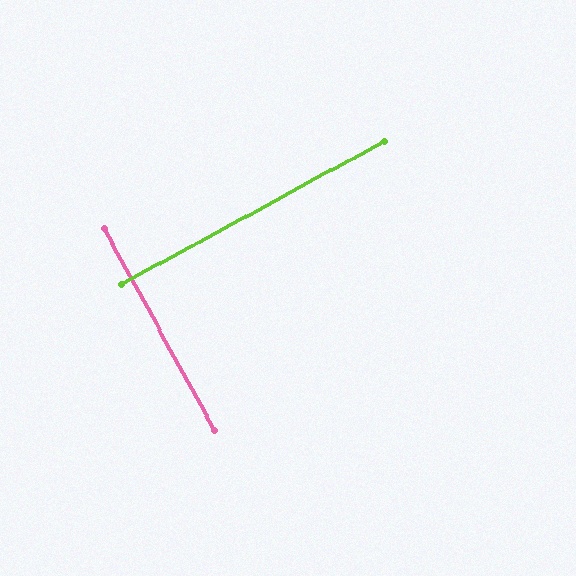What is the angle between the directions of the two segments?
Approximately 90 degrees.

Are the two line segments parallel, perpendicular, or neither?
Perpendicular — they meet at approximately 90°.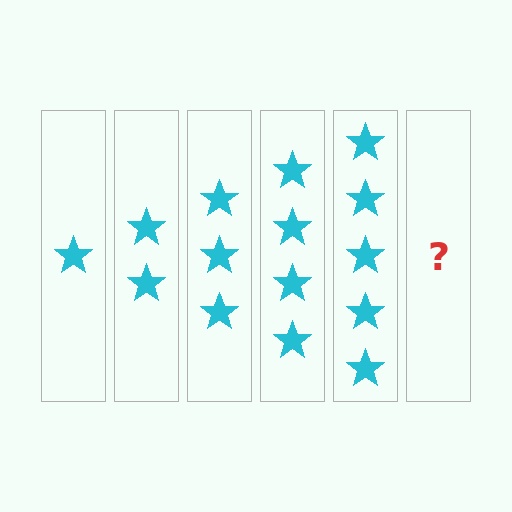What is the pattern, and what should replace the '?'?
The pattern is that each step adds one more star. The '?' should be 6 stars.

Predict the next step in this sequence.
The next step is 6 stars.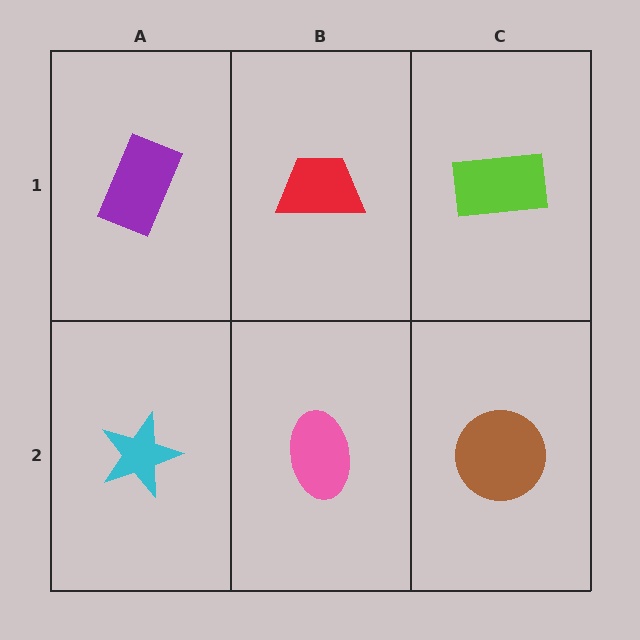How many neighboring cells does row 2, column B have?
3.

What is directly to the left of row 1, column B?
A purple rectangle.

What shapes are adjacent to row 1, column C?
A brown circle (row 2, column C), a red trapezoid (row 1, column B).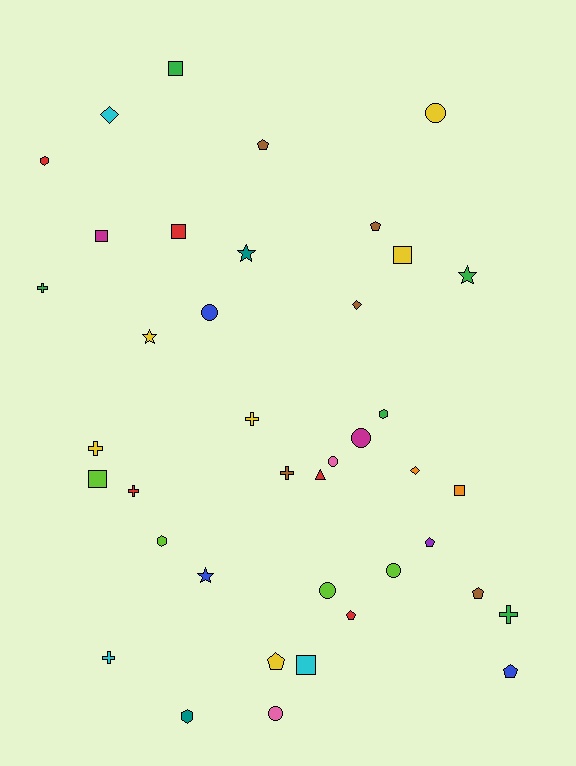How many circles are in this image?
There are 7 circles.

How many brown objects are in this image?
There are 5 brown objects.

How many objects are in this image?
There are 40 objects.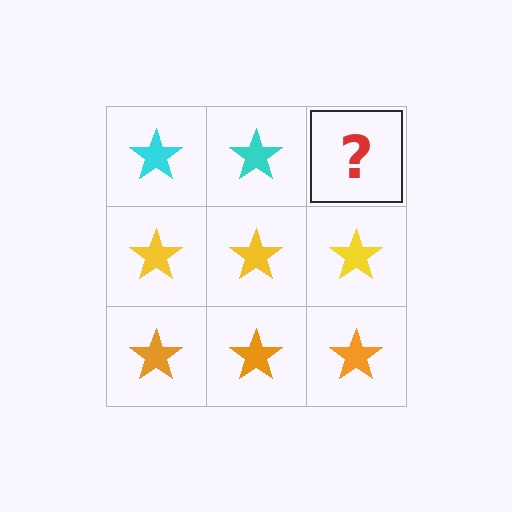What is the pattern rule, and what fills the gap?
The rule is that each row has a consistent color. The gap should be filled with a cyan star.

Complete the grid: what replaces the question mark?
The question mark should be replaced with a cyan star.